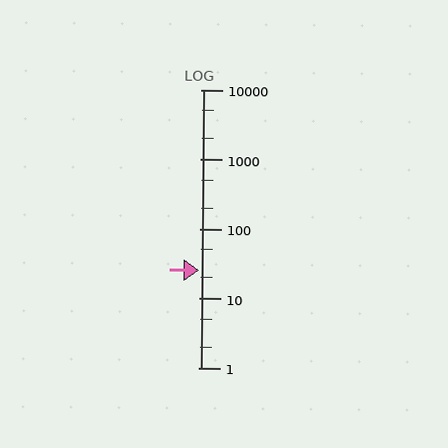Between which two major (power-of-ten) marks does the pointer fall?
The pointer is between 10 and 100.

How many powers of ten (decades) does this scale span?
The scale spans 4 decades, from 1 to 10000.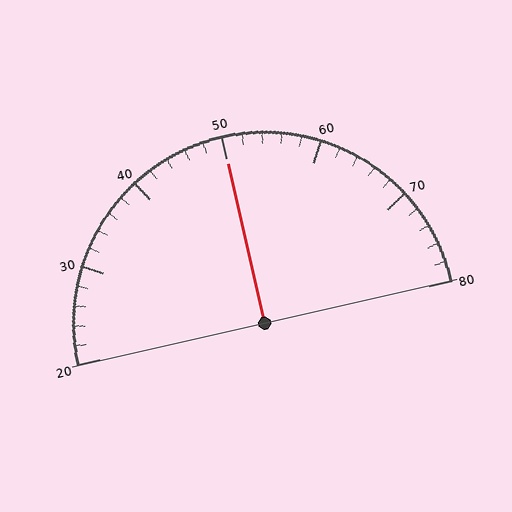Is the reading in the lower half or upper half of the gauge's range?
The reading is in the upper half of the range (20 to 80).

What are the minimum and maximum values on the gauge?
The gauge ranges from 20 to 80.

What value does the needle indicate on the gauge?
The needle indicates approximately 50.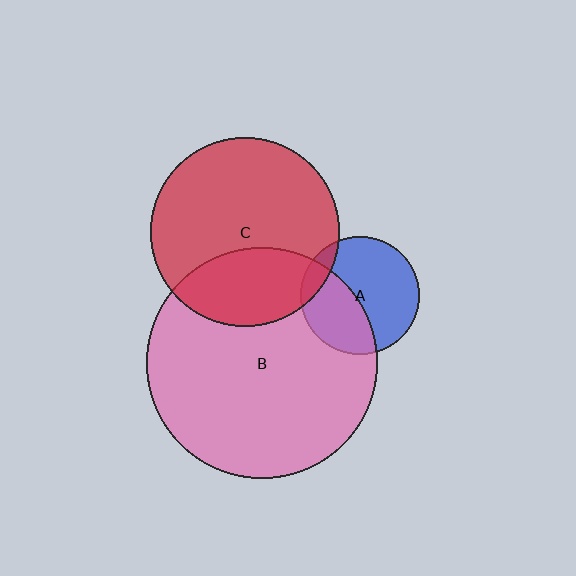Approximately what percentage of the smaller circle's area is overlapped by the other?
Approximately 40%.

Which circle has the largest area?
Circle B (pink).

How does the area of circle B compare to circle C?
Approximately 1.5 times.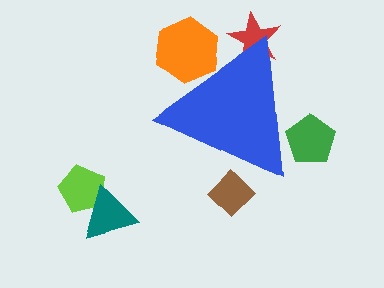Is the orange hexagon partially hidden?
Yes, the orange hexagon is partially hidden behind the blue triangle.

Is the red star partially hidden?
Yes, the red star is partially hidden behind the blue triangle.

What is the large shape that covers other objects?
A blue triangle.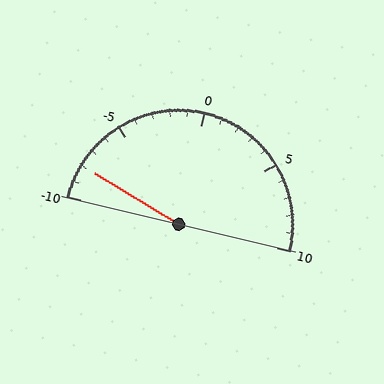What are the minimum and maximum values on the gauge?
The gauge ranges from -10 to 10.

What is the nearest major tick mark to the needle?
The nearest major tick mark is -10.